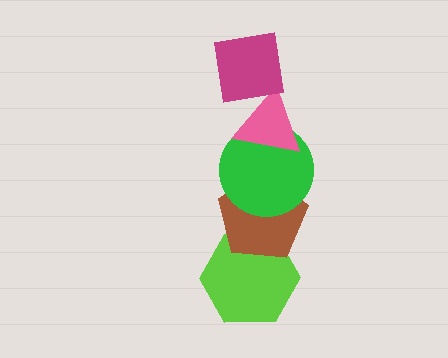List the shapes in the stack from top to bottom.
From top to bottom: the magenta square, the pink triangle, the green circle, the brown pentagon, the lime hexagon.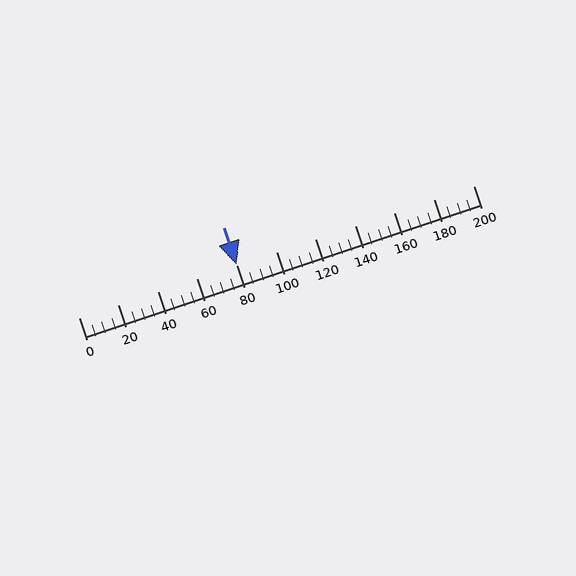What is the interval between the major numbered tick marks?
The major tick marks are spaced 20 units apart.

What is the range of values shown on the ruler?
The ruler shows values from 0 to 200.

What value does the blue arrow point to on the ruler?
The blue arrow points to approximately 80.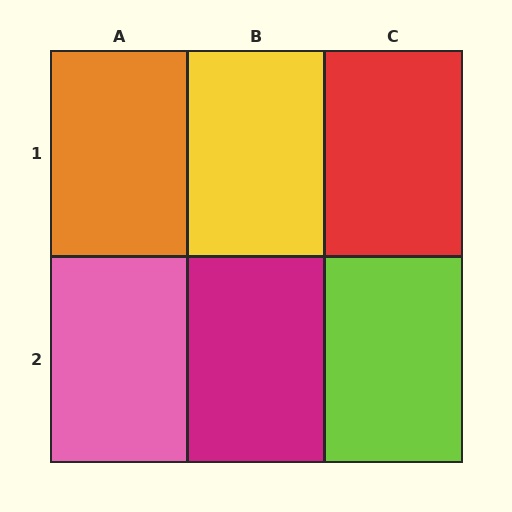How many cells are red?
1 cell is red.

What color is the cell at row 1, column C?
Red.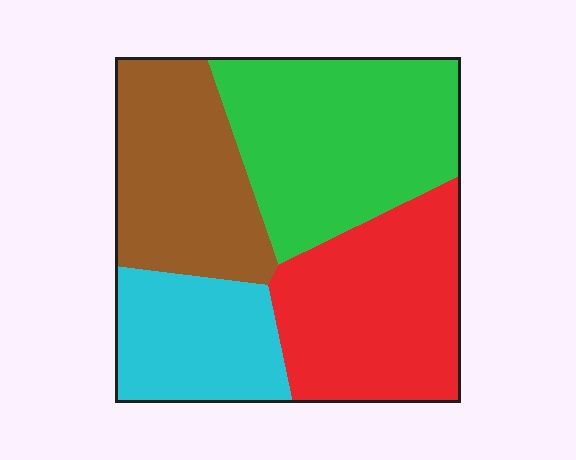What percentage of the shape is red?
Red takes up about one quarter (1/4) of the shape.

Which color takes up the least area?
Cyan, at roughly 20%.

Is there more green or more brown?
Green.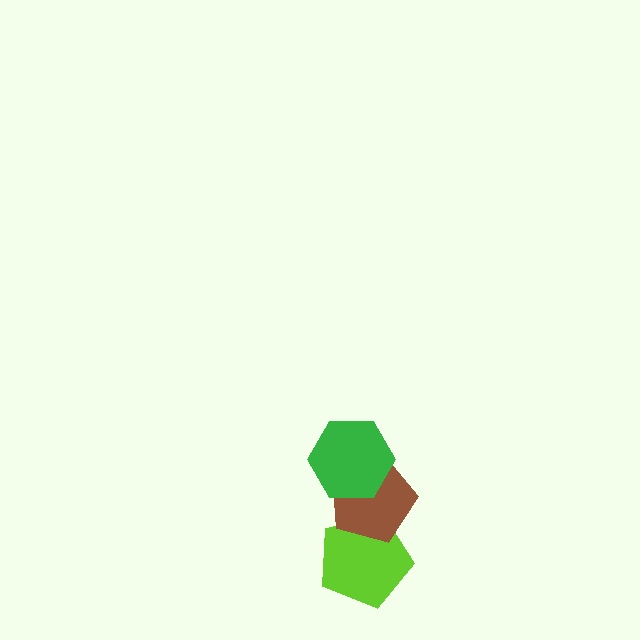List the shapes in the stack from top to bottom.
From top to bottom: the green hexagon, the brown pentagon, the lime pentagon.